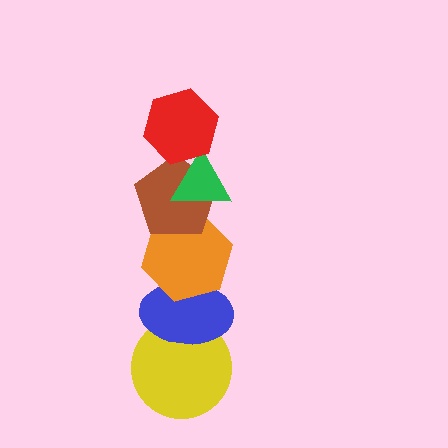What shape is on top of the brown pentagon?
The green triangle is on top of the brown pentagon.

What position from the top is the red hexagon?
The red hexagon is 1st from the top.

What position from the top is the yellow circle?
The yellow circle is 6th from the top.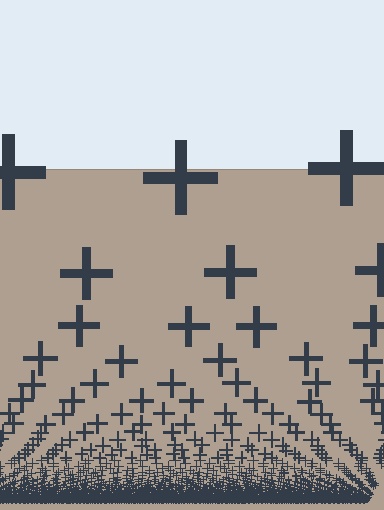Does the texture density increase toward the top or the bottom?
Density increases toward the bottom.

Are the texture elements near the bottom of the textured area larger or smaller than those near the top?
Smaller. The gradient is inverted — elements near the bottom are smaller and denser.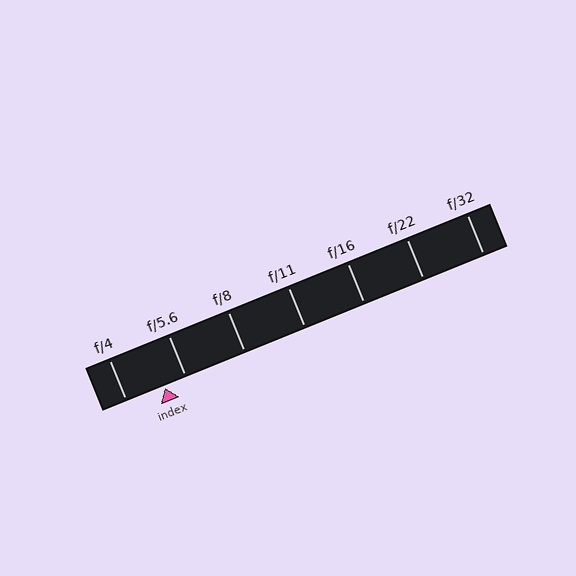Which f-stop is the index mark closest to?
The index mark is closest to f/5.6.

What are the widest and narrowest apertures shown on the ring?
The widest aperture shown is f/4 and the narrowest is f/32.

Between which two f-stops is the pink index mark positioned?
The index mark is between f/4 and f/5.6.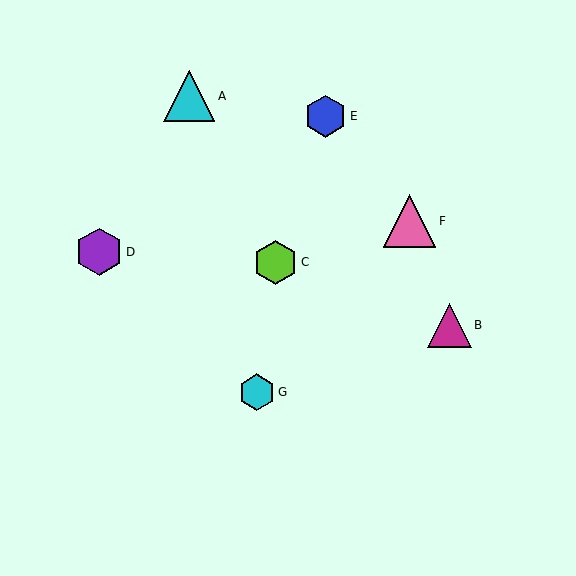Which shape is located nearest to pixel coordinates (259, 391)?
The cyan hexagon (labeled G) at (257, 392) is nearest to that location.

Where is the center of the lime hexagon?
The center of the lime hexagon is at (276, 262).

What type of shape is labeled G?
Shape G is a cyan hexagon.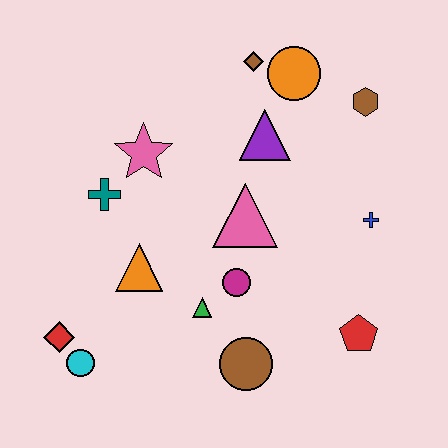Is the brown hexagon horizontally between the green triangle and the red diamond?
No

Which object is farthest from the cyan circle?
The brown hexagon is farthest from the cyan circle.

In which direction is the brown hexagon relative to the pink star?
The brown hexagon is to the right of the pink star.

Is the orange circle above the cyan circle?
Yes